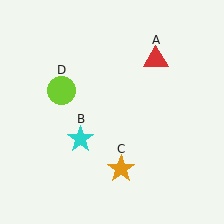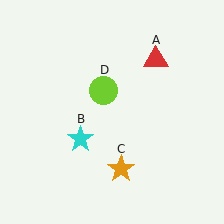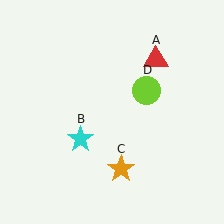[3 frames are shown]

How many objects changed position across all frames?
1 object changed position: lime circle (object D).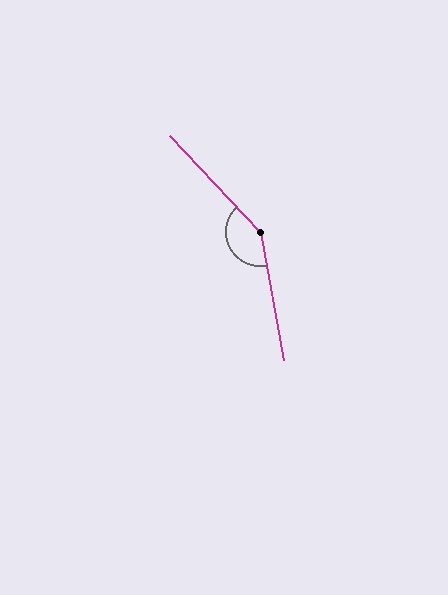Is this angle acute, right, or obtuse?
It is obtuse.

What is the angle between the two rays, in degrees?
Approximately 147 degrees.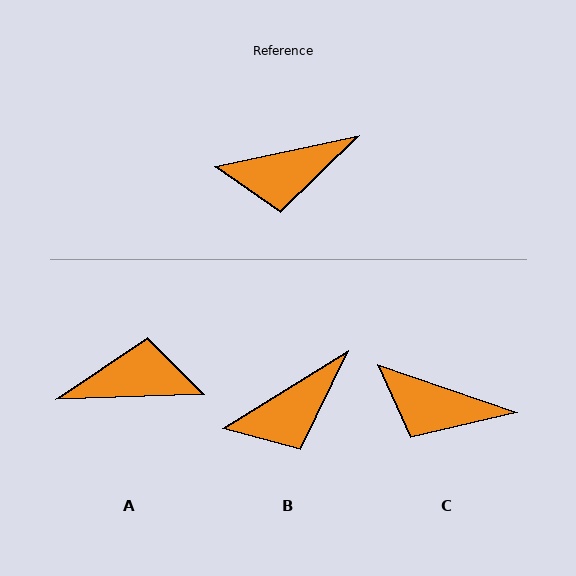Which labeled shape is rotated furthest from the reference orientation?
A, about 170 degrees away.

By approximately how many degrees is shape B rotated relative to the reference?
Approximately 20 degrees counter-clockwise.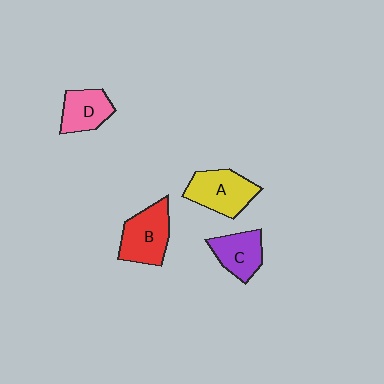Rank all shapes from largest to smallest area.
From largest to smallest: B (red), A (yellow), C (purple), D (pink).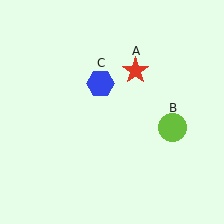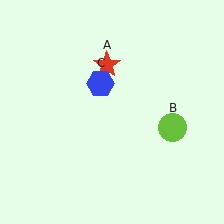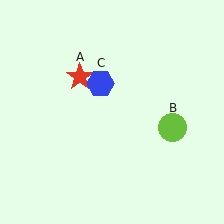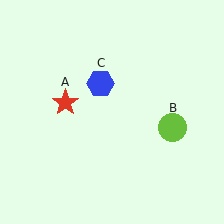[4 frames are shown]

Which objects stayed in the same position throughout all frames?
Lime circle (object B) and blue hexagon (object C) remained stationary.